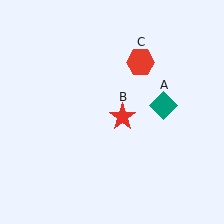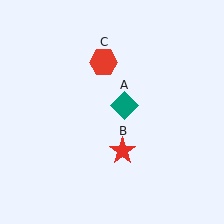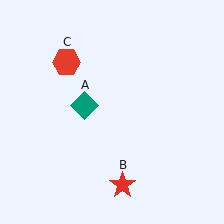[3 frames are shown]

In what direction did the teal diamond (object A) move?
The teal diamond (object A) moved left.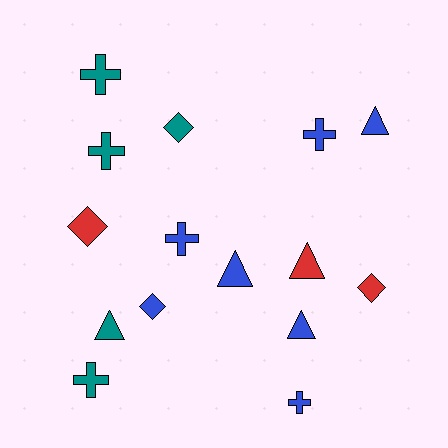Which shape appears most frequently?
Cross, with 6 objects.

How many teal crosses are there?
There are 3 teal crosses.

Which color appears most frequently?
Blue, with 7 objects.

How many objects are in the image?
There are 15 objects.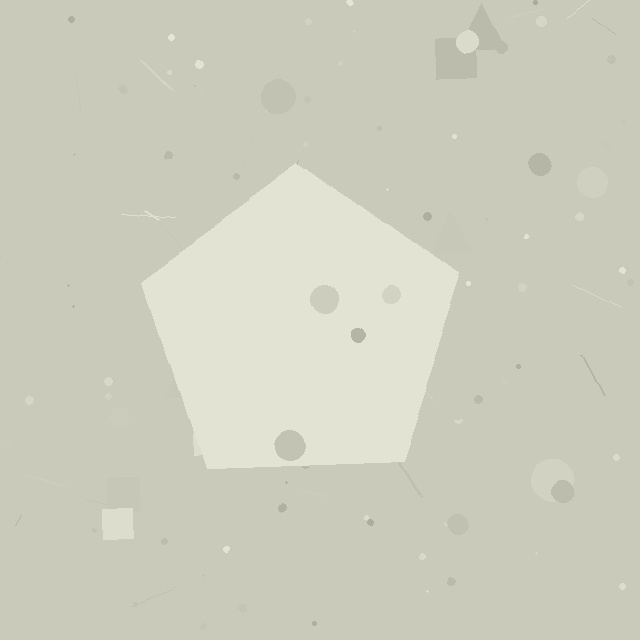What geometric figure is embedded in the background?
A pentagon is embedded in the background.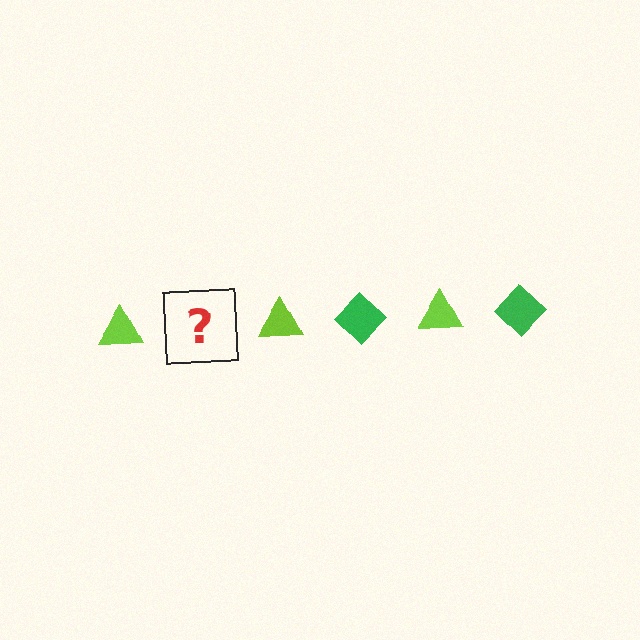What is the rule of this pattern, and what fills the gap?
The rule is that the pattern alternates between lime triangle and green diamond. The gap should be filled with a green diamond.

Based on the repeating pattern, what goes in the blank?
The blank should be a green diamond.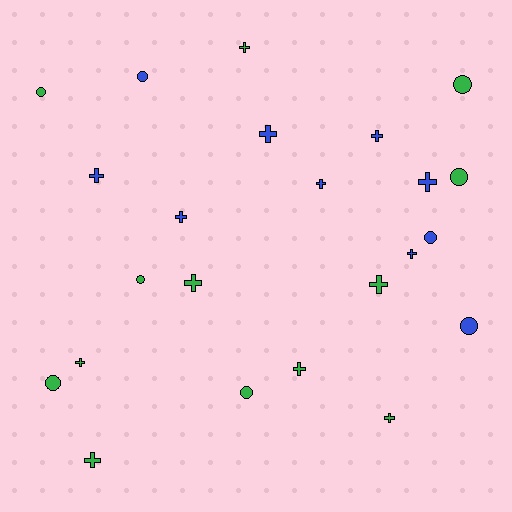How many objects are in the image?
There are 23 objects.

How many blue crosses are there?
There are 7 blue crosses.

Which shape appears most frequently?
Cross, with 14 objects.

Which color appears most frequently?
Green, with 13 objects.